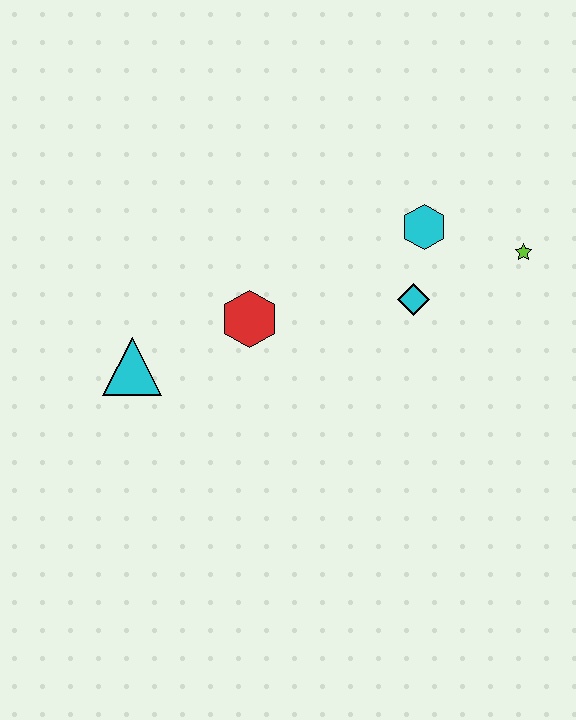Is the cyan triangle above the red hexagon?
No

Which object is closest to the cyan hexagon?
The cyan diamond is closest to the cyan hexagon.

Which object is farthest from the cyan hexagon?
The cyan triangle is farthest from the cyan hexagon.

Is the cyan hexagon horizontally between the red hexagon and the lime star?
Yes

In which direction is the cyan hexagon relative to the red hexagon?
The cyan hexagon is to the right of the red hexagon.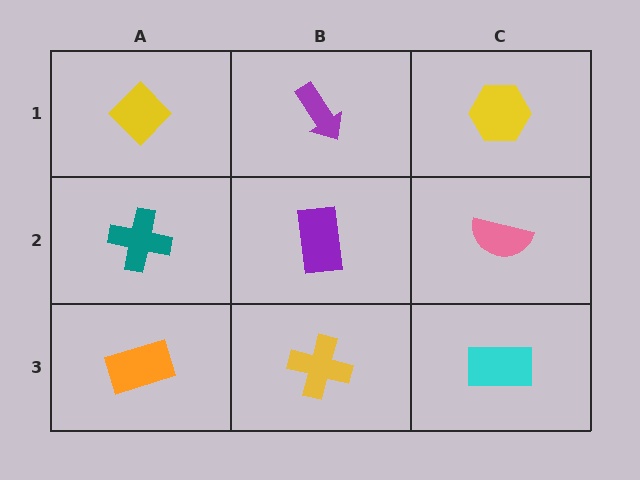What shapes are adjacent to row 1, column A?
A teal cross (row 2, column A), a purple arrow (row 1, column B).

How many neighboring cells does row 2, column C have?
3.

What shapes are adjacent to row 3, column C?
A pink semicircle (row 2, column C), a yellow cross (row 3, column B).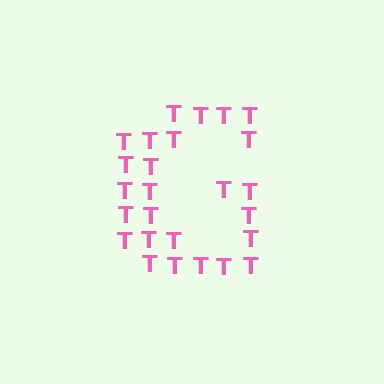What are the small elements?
The small elements are letter T's.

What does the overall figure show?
The overall figure shows the letter G.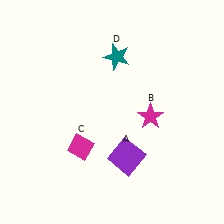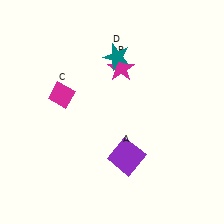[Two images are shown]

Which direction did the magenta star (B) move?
The magenta star (B) moved up.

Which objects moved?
The objects that moved are: the magenta star (B), the magenta diamond (C).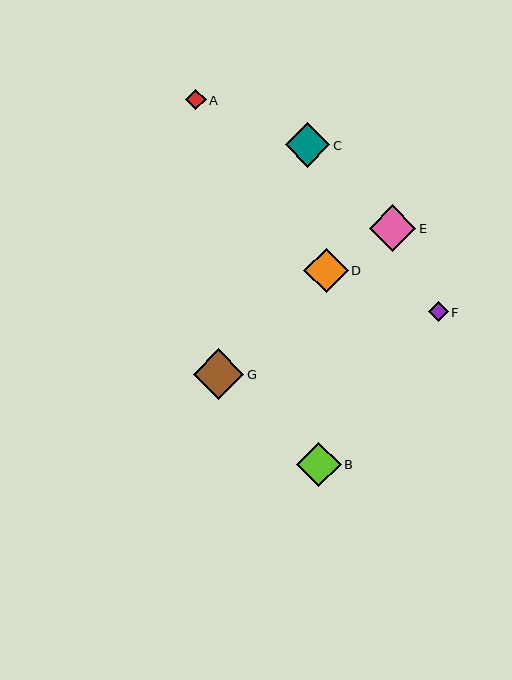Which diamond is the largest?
Diamond G is the largest with a size of approximately 50 pixels.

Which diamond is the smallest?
Diamond F is the smallest with a size of approximately 20 pixels.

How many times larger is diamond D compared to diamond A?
Diamond D is approximately 2.2 times the size of diamond A.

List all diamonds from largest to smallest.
From largest to smallest: G, E, D, B, C, A, F.